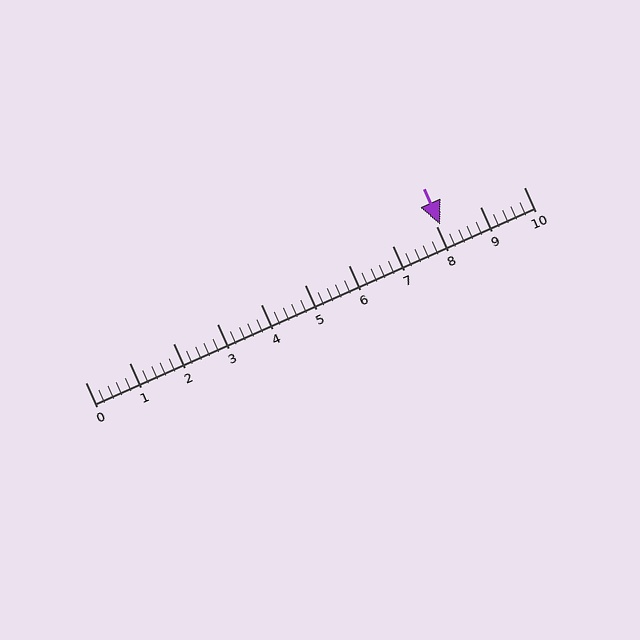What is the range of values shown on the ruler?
The ruler shows values from 0 to 10.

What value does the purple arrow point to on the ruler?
The purple arrow points to approximately 8.1.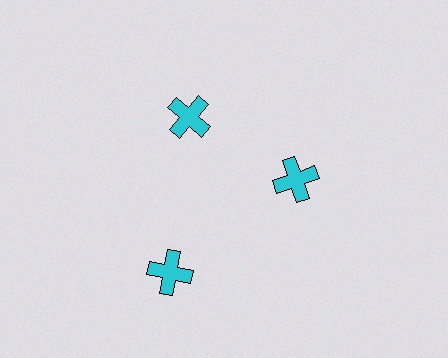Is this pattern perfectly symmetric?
No. The 3 cyan crosses are arranged in a ring, but one element near the 7 o'clock position is pushed outward from the center, breaking the 3-fold rotational symmetry.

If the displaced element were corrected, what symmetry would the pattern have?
It would have 3-fold rotational symmetry — the pattern would map onto itself every 120 degrees.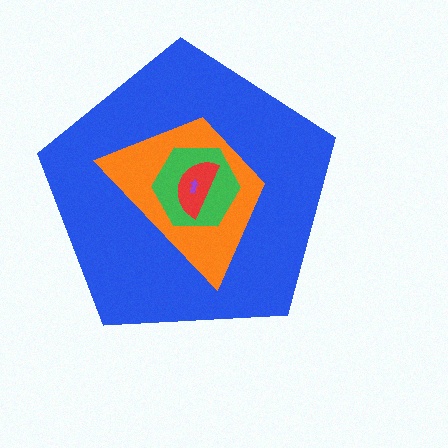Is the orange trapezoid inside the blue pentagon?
Yes.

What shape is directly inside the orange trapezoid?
The green hexagon.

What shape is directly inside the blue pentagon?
The orange trapezoid.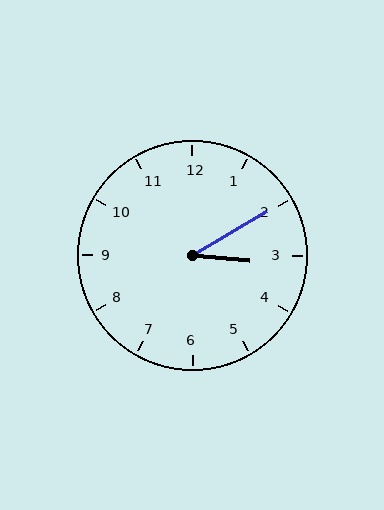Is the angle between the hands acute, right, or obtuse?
It is acute.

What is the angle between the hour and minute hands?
Approximately 35 degrees.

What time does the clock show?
3:10.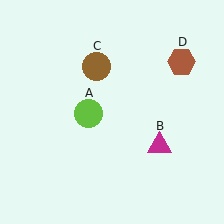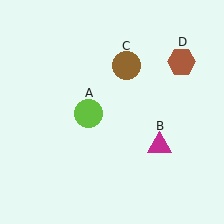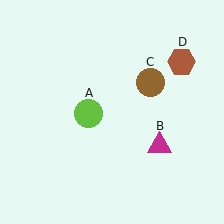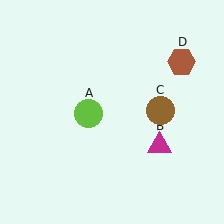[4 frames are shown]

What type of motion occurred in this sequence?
The brown circle (object C) rotated clockwise around the center of the scene.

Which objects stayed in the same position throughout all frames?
Lime circle (object A) and magenta triangle (object B) and brown hexagon (object D) remained stationary.